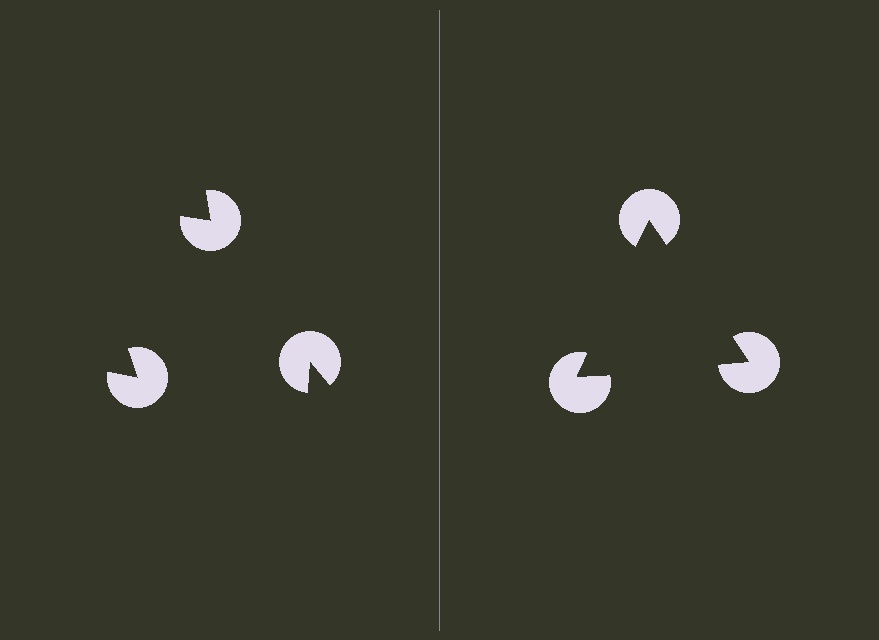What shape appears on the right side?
An illusory triangle.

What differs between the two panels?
The pac-man discs are positioned identically on both sides; only the wedge orientations differ. On the right they align to a triangle; on the left they are misaligned.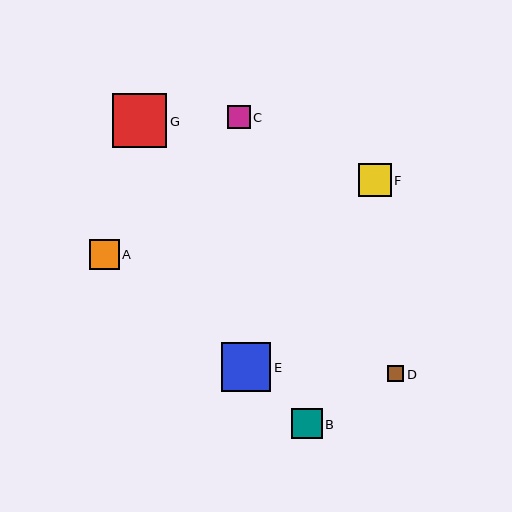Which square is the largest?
Square G is the largest with a size of approximately 55 pixels.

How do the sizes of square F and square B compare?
Square F and square B are approximately the same size.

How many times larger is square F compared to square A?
Square F is approximately 1.1 times the size of square A.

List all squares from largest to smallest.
From largest to smallest: G, E, F, B, A, C, D.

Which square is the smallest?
Square D is the smallest with a size of approximately 16 pixels.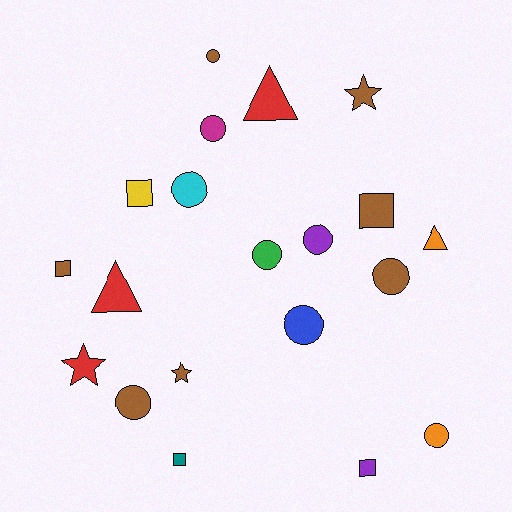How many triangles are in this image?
There are 3 triangles.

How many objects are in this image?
There are 20 objects.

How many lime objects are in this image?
There are no lime objects.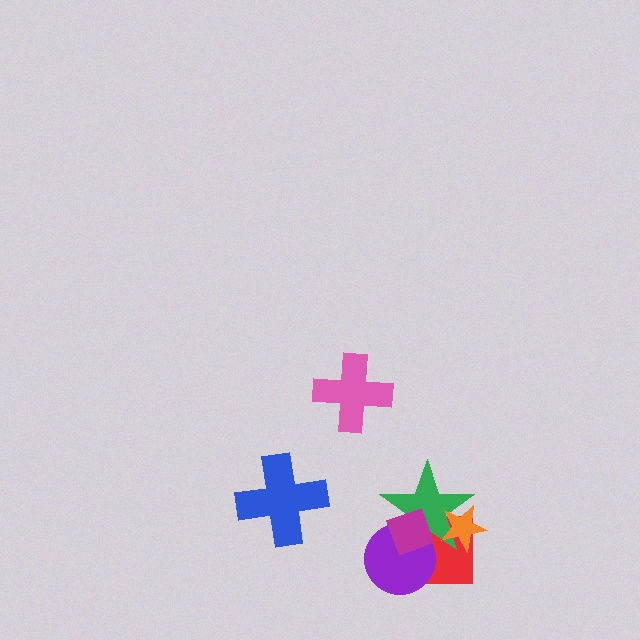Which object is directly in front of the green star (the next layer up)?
The magenta diamond is directly in front of the green star.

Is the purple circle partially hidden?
Yes, it is partially covered by another shape.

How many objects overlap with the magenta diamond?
3 objects overlap with the magenta diamond.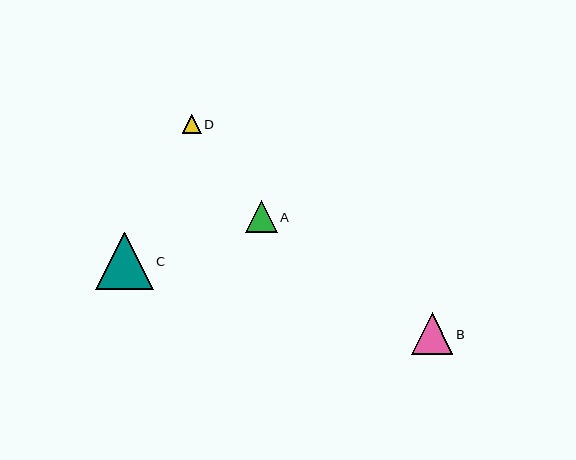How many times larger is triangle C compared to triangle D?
Triangle C is approximately 3.0 times the size of triangle D.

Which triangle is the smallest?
Triangle D is the smallest with a size of approximately 19 pixels.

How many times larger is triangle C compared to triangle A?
Triangle C is approximately 1.8 times the size of triangle A.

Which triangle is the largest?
Triangle C is the largest with a size of approximately 58 pixels.